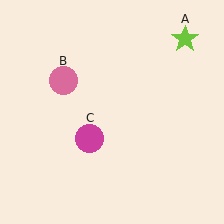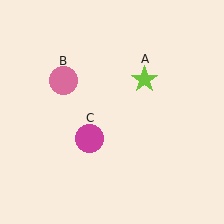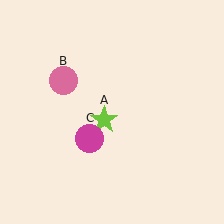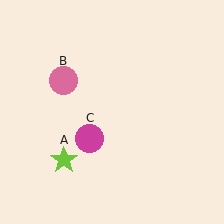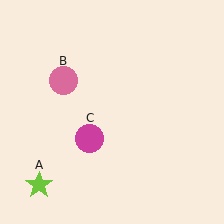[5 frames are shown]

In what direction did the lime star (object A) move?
The lime star (object A) moved down and to the left.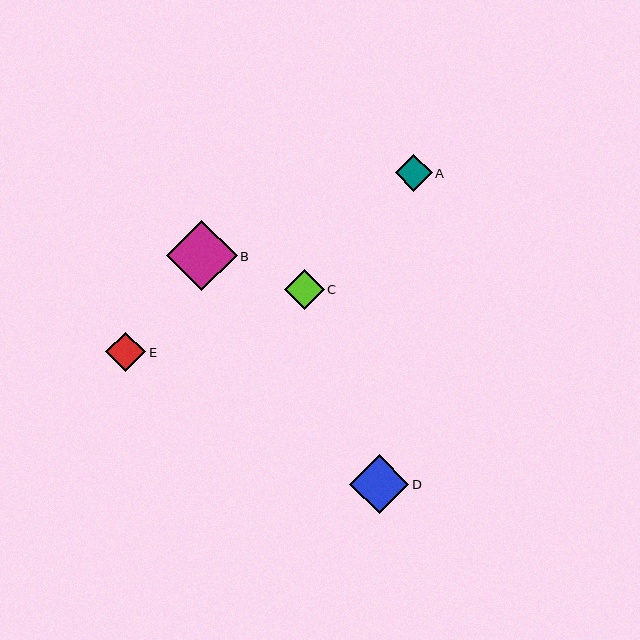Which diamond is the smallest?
Diamond A is the smallest with a size of approximately 37 pixels.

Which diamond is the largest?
Diamond B is the largest with a size of approximately 71 pixels.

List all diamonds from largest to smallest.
From largest to smallest: B, D, E, C, A.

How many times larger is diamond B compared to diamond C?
Diamond B is approximately 1.8 times the size of diamond C.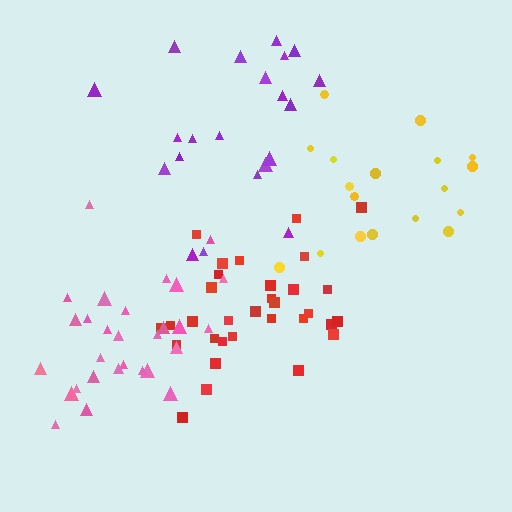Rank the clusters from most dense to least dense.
red, pink, purple, yellow.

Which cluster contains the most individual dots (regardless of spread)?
Red (32).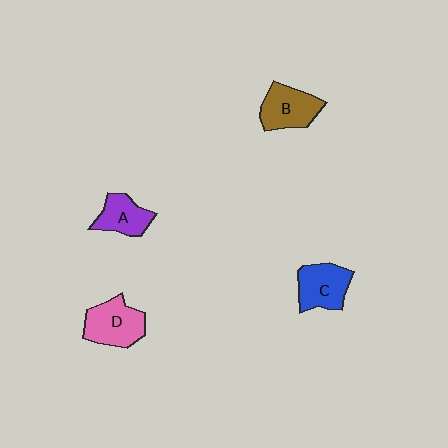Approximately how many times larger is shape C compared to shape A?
Approximately 1.2 times.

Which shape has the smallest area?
Shape A (purple).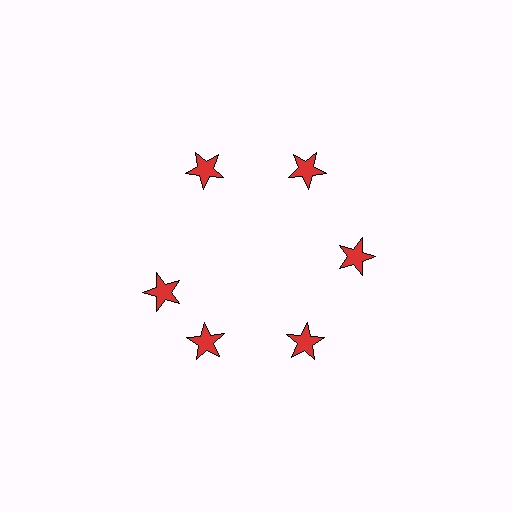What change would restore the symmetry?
The symmetry would be restored by rotating it back into even spacing with its neighbors so that all 6 stars sit at equal angles and equal distance from the center.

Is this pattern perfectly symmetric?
No. The 6 red stars are arranged in a ring, but one element near the 9 o'clock position is rotated out of alignment along the ring, breaking the 6-fold rotational symmetry.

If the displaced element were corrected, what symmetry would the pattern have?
It would have 6-fold rotational symmetry — the pattern would map onto itself every 60 degrees.